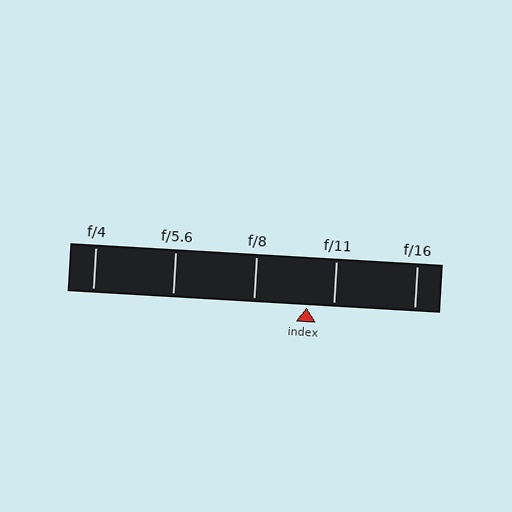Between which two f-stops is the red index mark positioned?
The index mark is between f/8 and f/11.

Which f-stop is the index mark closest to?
The index mark is closest to f/11.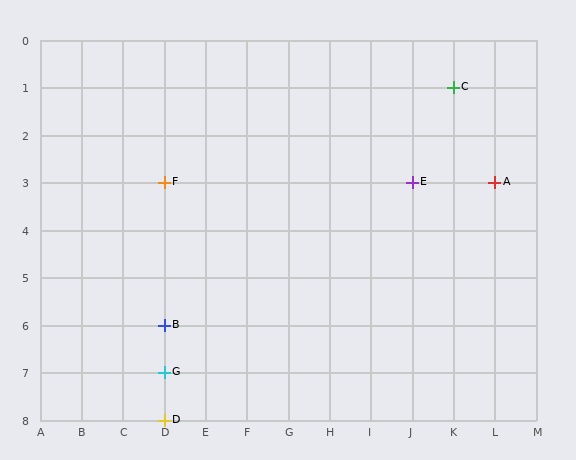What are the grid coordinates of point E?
Point E is at grid coordinates (J, 3).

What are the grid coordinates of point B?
Point B is at grid coordinates (D, 6).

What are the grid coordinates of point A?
Point A is at grid coordinates (L, 3).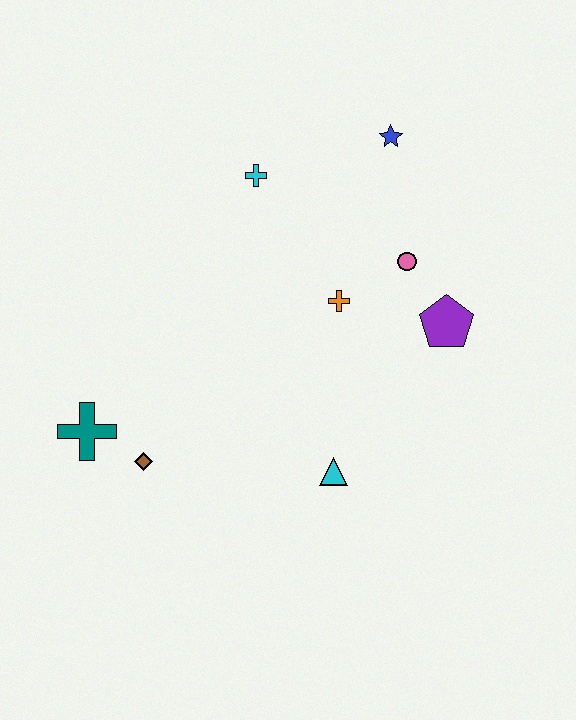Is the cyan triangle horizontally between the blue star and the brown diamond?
Yes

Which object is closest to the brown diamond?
The teal cross is closest to the brown diamond.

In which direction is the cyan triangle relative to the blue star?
The cyan triangle is below the blue star.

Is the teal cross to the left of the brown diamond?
Yes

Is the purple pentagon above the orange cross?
No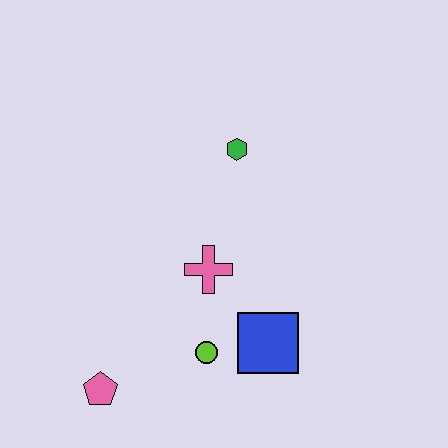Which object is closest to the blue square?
The lime circle is closest to the blue square.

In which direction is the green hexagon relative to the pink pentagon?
The green hexagon is above the pink pentagon.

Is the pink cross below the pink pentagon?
No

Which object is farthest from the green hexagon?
The pink pentagon is farthest from the green hexagon.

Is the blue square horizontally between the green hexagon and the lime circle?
No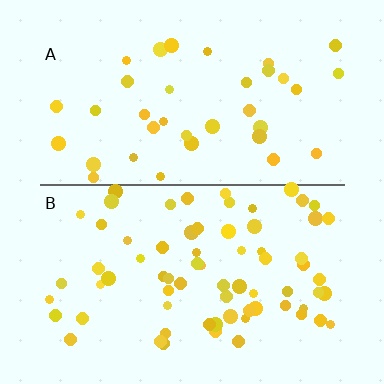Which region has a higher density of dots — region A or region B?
B (the bottom).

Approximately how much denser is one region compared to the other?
Approximately 1.9× — region B over region A.